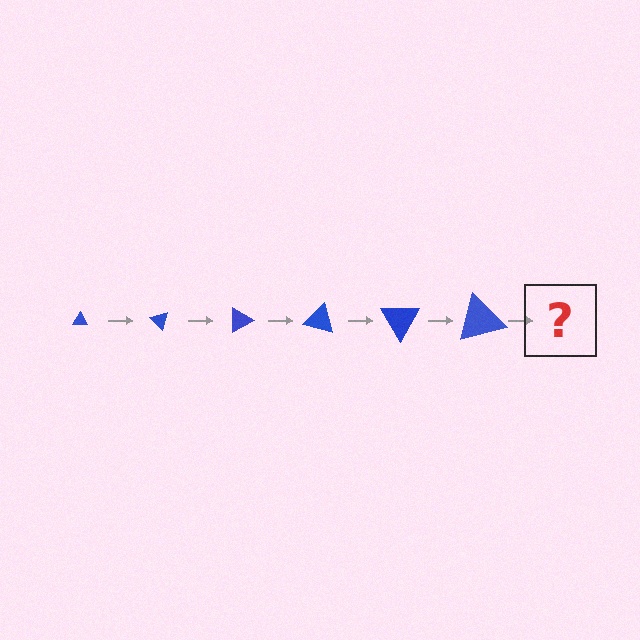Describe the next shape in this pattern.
It should be a triangle, larger than the previous one and rotated 270 degrees from the start.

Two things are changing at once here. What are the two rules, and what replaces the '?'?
The two rules are that the triangle grows larger each step and it rotates 45 degrees each step. The '?' should be a triangle, larger than the previous one and rotated 270 degrees from the start.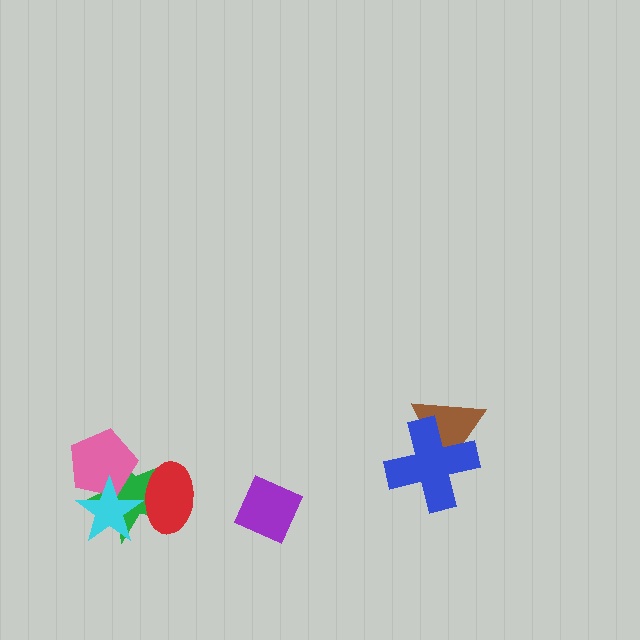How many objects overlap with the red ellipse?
2 objects overlap with the red ellipse.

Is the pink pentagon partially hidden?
Yes, it is partially covered by another shape.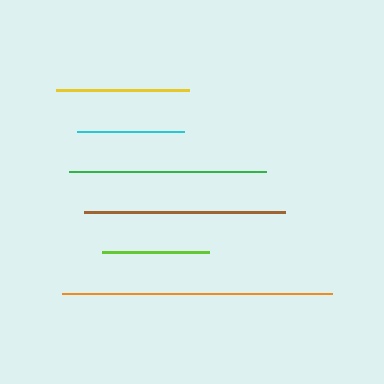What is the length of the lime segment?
The lime segment is approximately 106 pixels long.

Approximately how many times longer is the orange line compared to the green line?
The orange line is approximately 1.4 times the length of the green line.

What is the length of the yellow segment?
The yellow segment is approximately 133 pixels long.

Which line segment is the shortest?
The lime line is the shortest at approximately 106 pixels.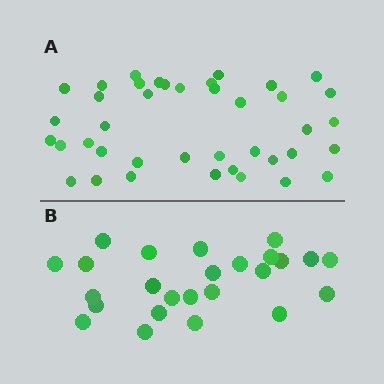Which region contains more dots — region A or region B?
Region A (the top region) has more dots.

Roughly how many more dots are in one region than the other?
Region A has approximately 15 more dots than region B.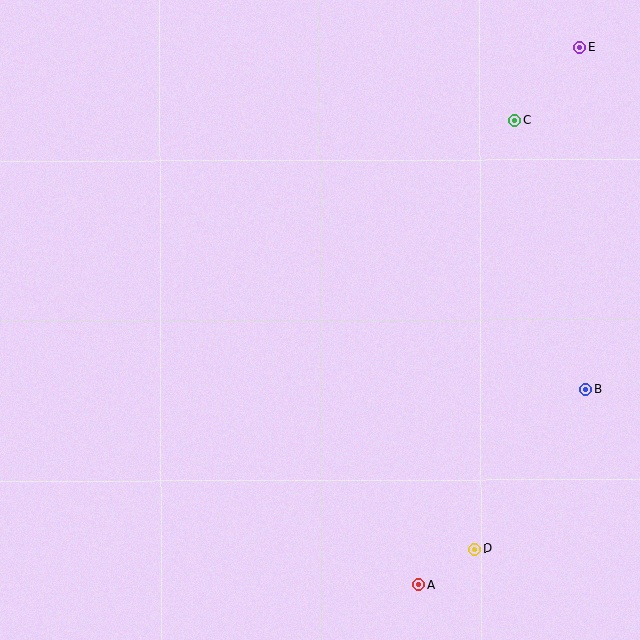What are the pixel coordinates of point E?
Point E is at (580, 47).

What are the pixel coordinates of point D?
Point D is at (474, 549).